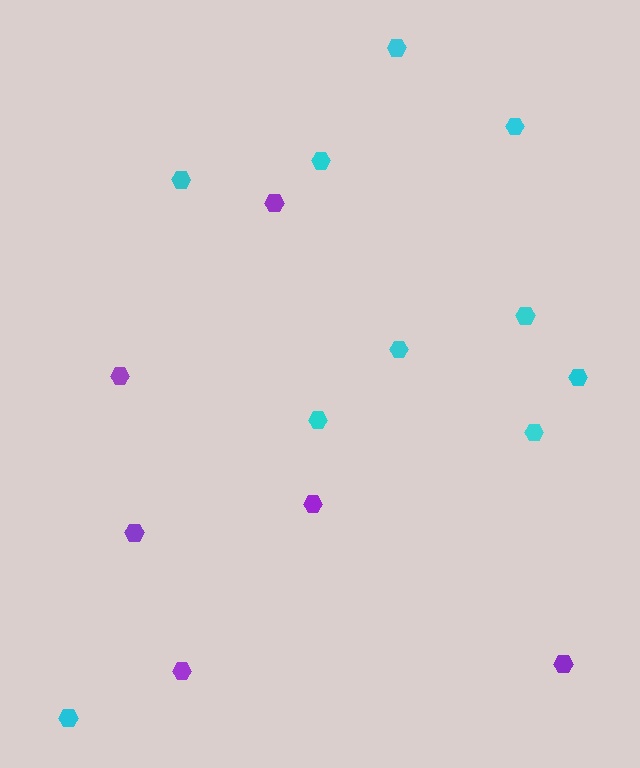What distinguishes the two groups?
There are 2 groups: one group of cyan hexagons (10) and one group of purple hexagons (6).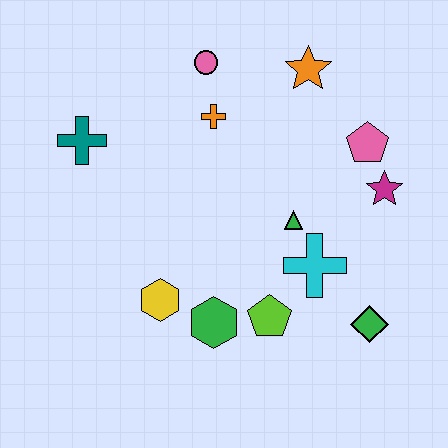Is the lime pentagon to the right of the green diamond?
No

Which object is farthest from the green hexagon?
The orange star is farthest from the green hexagon.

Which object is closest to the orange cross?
The pink circle is closest to the orange cross.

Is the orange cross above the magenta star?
Yes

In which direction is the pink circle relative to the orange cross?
The pink circle is above the orange cross.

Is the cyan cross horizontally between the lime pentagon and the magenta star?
Yes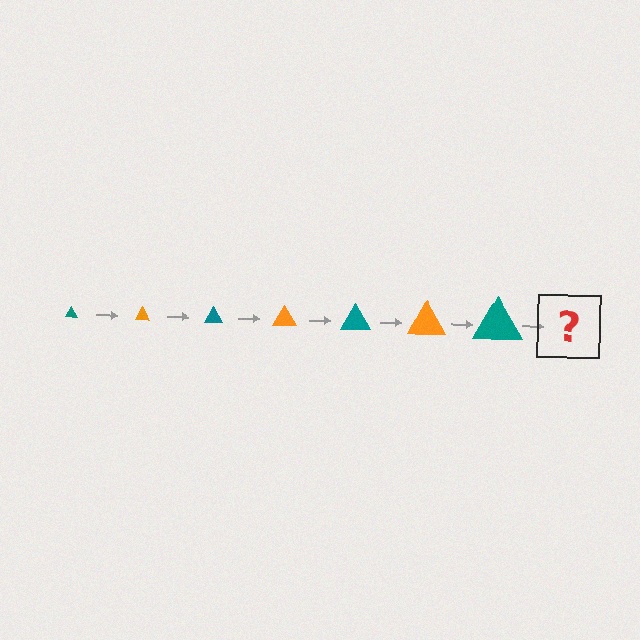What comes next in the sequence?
The next element should be an orange triangle, larger than the previous one.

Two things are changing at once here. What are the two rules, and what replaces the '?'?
The two rules are that the triangle grows larger each step and the color cycles through teal and orange. The '?' should be an orange triangle, larger than the previous one.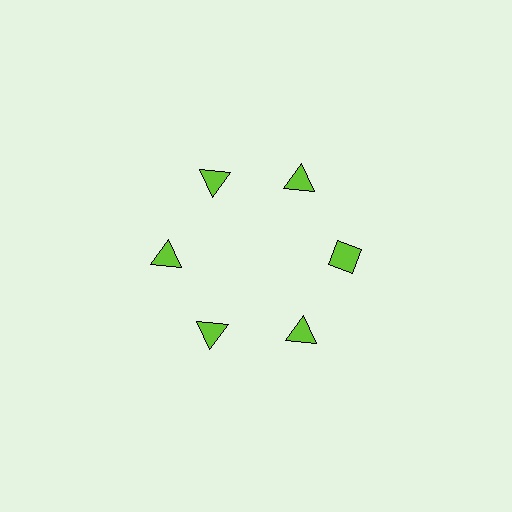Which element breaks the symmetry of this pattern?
The lime diamond at roughly the 3 o'clock position breaks the symmetry. All other shapes are lime triangles.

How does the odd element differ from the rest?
It has a different shape: diamond instead of triangle.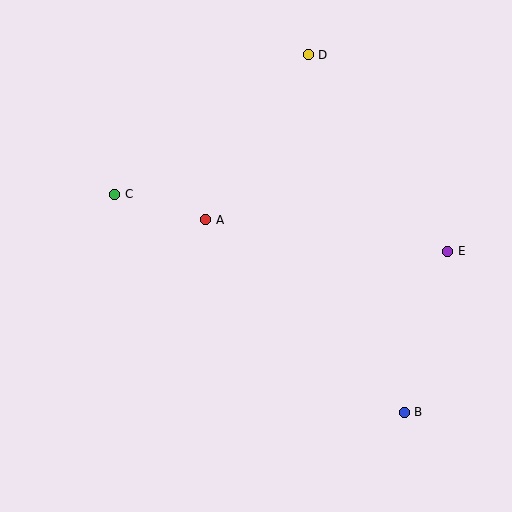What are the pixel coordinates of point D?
Point D is at (308, 55).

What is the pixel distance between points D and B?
The distance between D and B is 370 pixels.